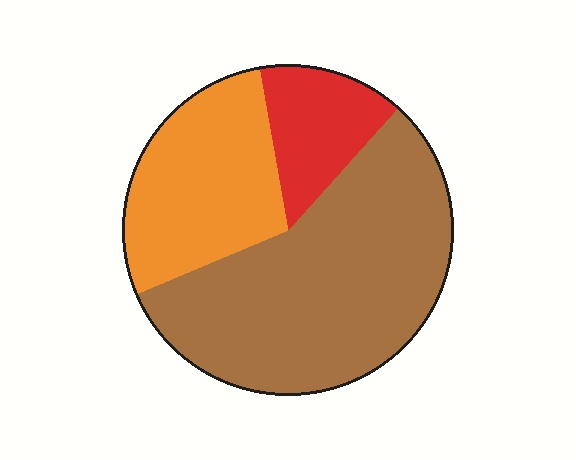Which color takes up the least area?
Red, at roughly 15%.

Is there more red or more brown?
Brown.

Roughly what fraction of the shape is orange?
Orange takes up between a sixth and a third of the shape.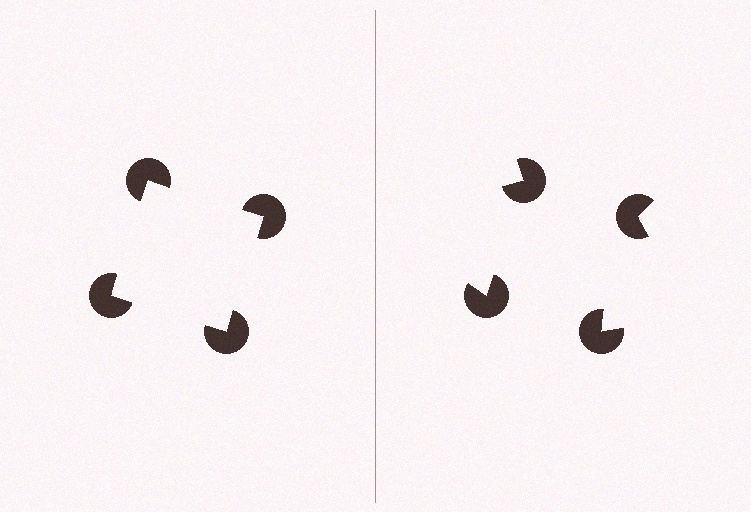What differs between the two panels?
The pac-man discs are positioned identically on both sides; only the wedge orientations differ. On the left they align to a square; on the right they are misaligned.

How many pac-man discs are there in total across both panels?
8 — 4 on each side.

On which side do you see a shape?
An illusory square appears on the left side. On the right side the wedge cuts are rotated, so no coherent shape forms.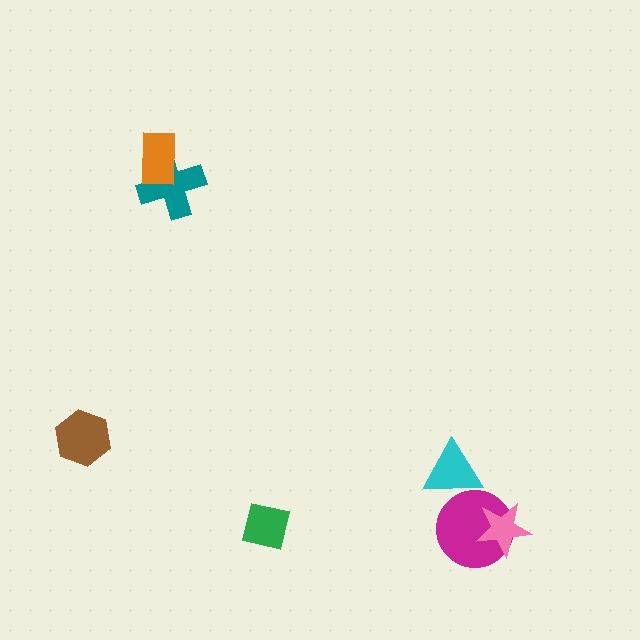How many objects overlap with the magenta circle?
2 objects overlap with the magenta circle.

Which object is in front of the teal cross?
The orange rectangle is in front of the teal cross.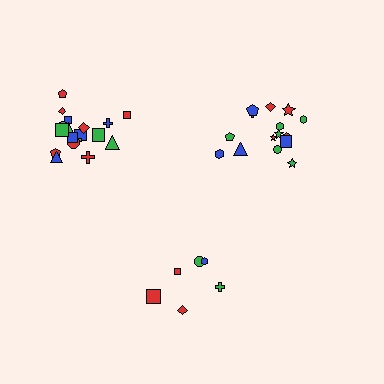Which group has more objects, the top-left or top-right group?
The top-left group.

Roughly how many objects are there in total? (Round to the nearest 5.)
Roughly 40 objects in total.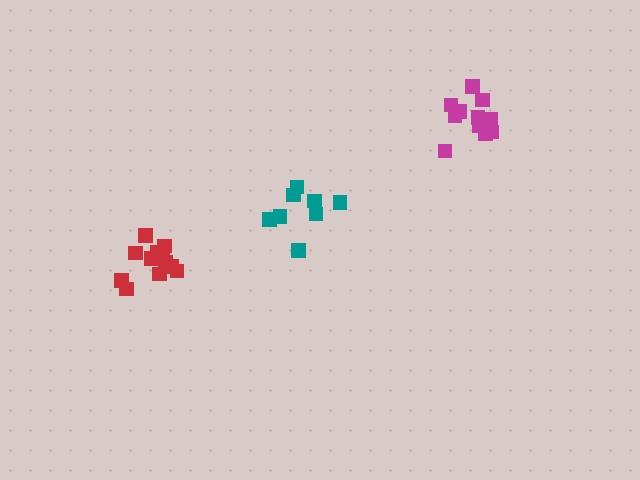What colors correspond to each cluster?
The clusters are colored: teal, magenta, red.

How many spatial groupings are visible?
There are 3 spatial groupings.